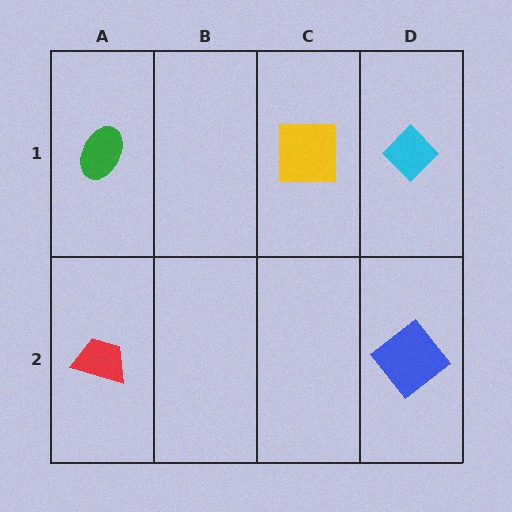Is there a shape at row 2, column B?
No, that cell is empty.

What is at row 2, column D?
A blue diamond.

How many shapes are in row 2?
2 shapes.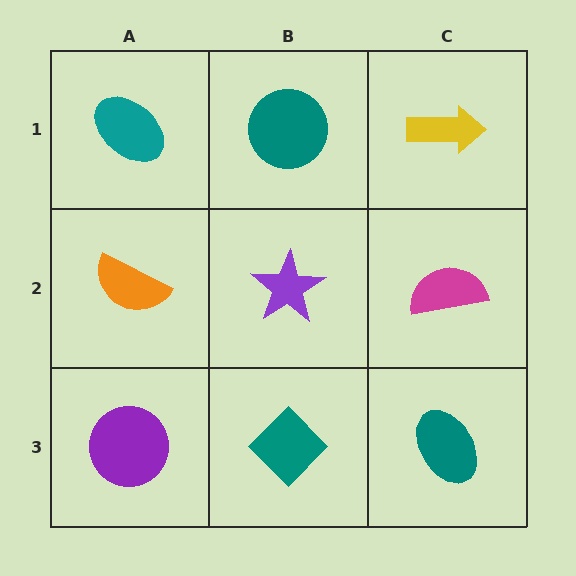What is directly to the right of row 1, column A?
A teal circle.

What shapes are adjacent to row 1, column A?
An orange semicircle (row 2, column A), a teal circle (row 1, column B).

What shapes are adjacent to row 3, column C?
A magenta semicircle (row 2, column C), a teal diamond (row 3, column B).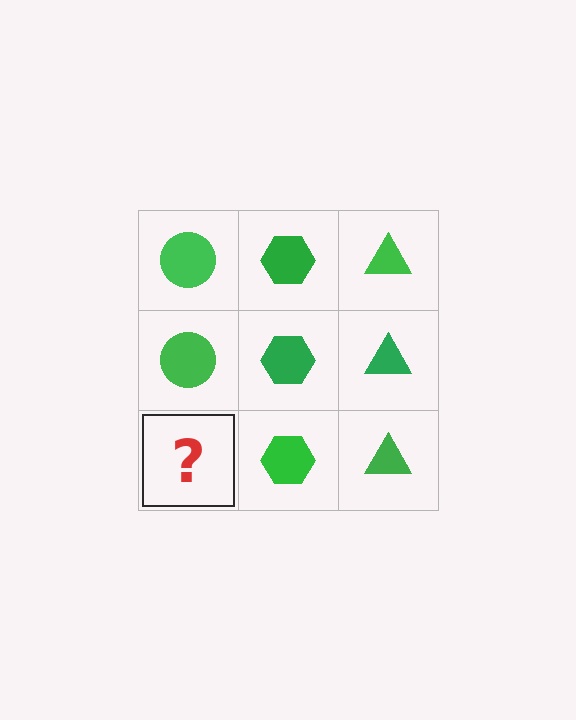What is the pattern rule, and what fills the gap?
The rule is that each column has a consistent shape. The gap should be filled with a green circle.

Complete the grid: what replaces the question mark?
The question mark should be replaced with a green circle.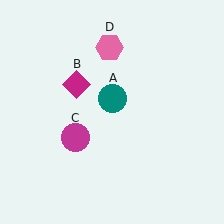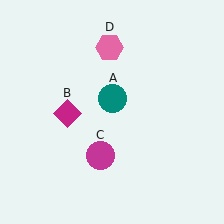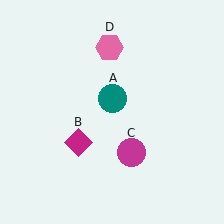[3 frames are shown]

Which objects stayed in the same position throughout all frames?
Teal circle (object A) and pink hexagon (object D) remained stationary.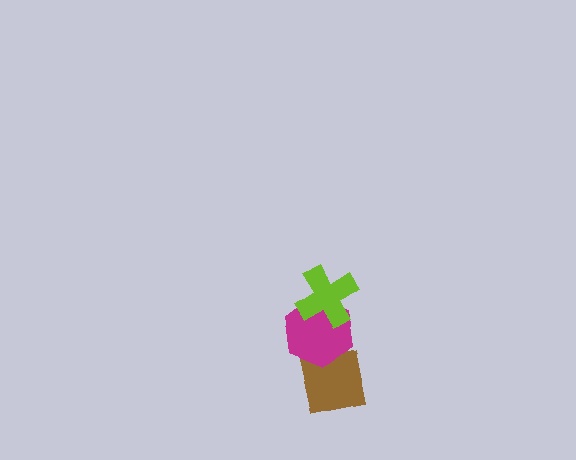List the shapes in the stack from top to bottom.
From top to bottom: the lime cross, the magenta hexagon, the brown square.